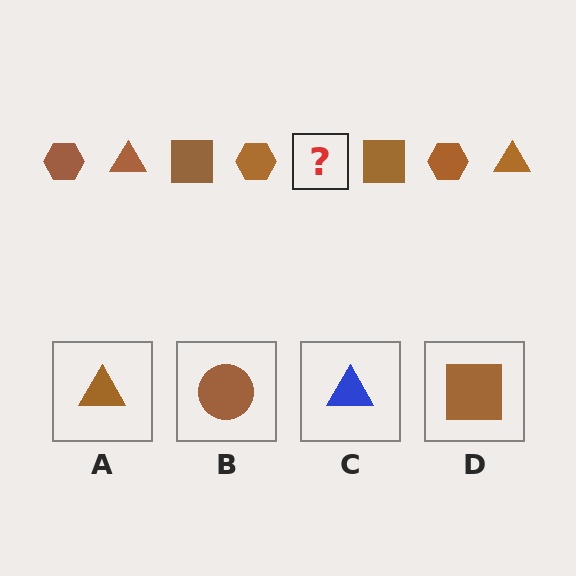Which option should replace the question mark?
Option A.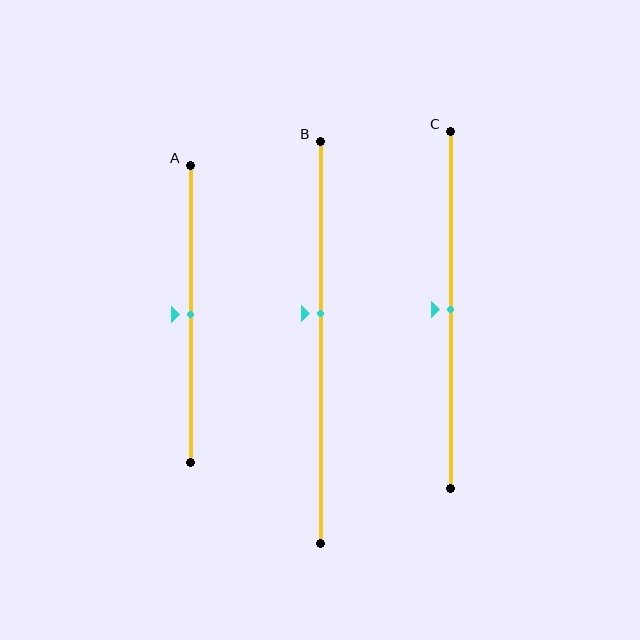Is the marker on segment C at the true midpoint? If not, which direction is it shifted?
Yes, the marker on segment C is at the true midpoint.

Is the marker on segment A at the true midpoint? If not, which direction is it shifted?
Yes, the marker on segment A is at the true midpoint.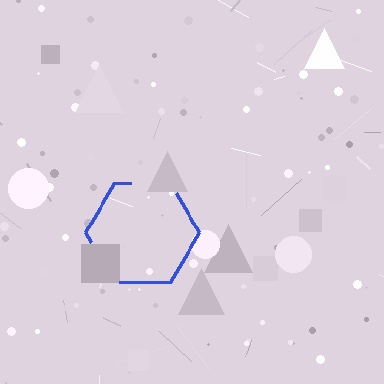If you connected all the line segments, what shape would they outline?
They would outline a hexagon.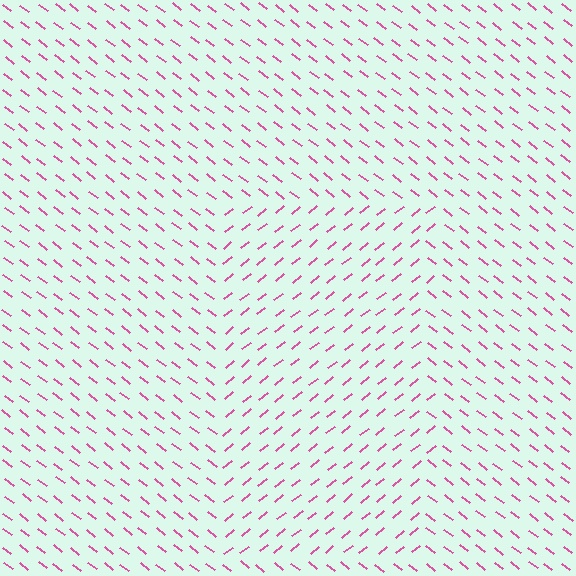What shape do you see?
I see a rectangle.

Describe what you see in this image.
The image is filled with small pink line segments. A rectangle region in the image has lines oriented differently from the surrounding lines, creating a visible texture boundary.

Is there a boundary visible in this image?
Yes, there is a texture boundary formed by a change in line orientation.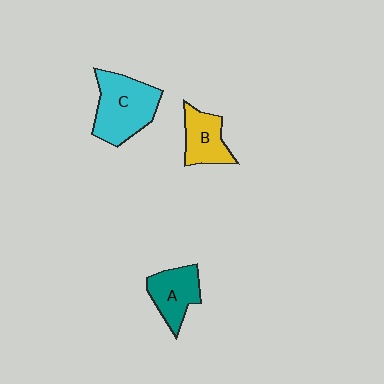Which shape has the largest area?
Shape C (cyan).